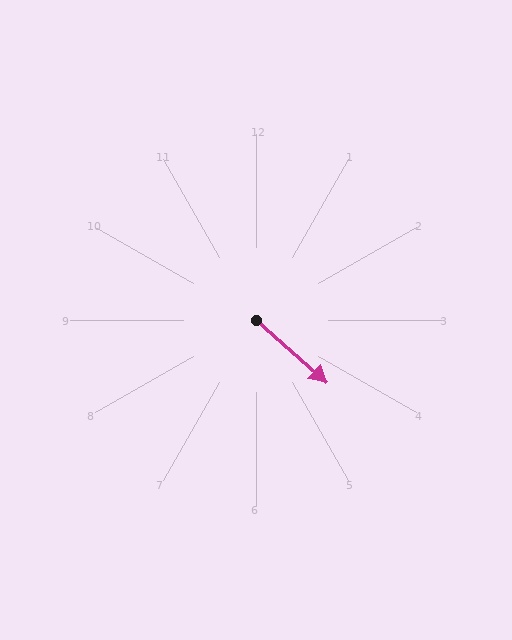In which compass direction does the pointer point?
Southeast.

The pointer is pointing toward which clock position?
Roughly 4 o'clock.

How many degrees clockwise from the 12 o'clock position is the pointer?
Approximately 132 degrees.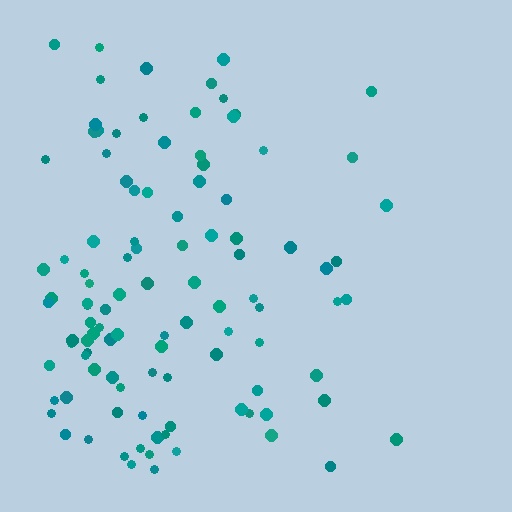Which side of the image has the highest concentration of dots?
The left.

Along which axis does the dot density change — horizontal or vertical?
Horizontal.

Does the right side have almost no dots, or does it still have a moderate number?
Still a moderate number, just noticeably fewer than the left.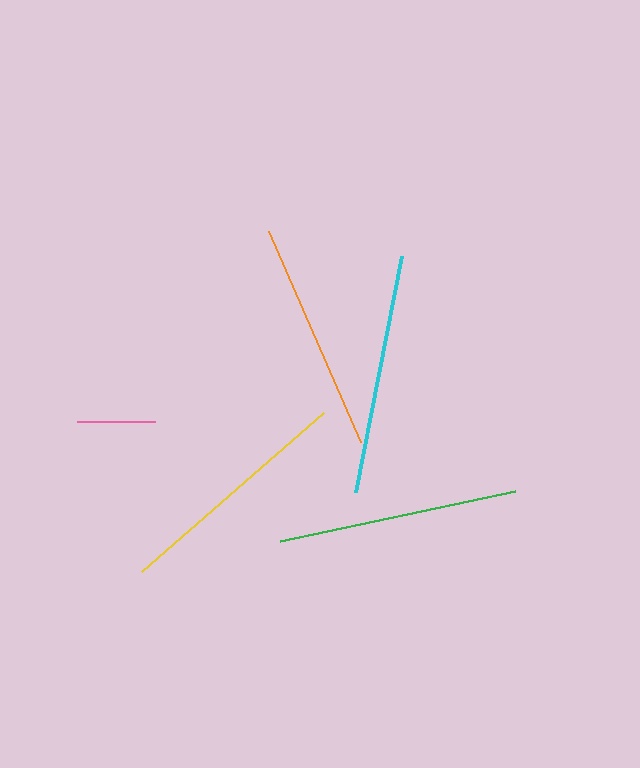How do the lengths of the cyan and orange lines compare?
The cyan and orange lines are approximately the same length.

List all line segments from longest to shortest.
From longest to shortest: yellow, cyan, green, orange, pink.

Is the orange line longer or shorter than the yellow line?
The yellow line is longer than the orange line.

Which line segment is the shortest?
The pink line is the shortest at approximately 77 pixels.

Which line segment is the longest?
The yellow line is the longest at approximately 241 pixels.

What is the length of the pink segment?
The pink segment is approximately 77 pixels long.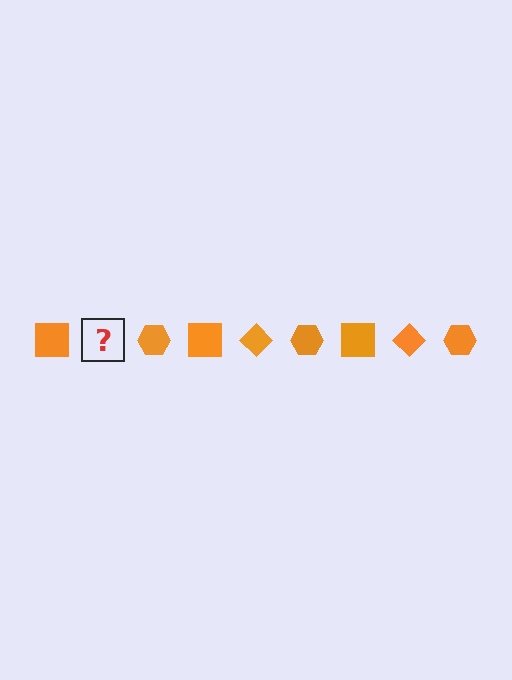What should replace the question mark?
The question mark should be replaced with an orange diamond.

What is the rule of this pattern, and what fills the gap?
The rule is that the pattern cycles through square, diamond, hexagon shapes in orange. The gap should be filled with an orange diamond.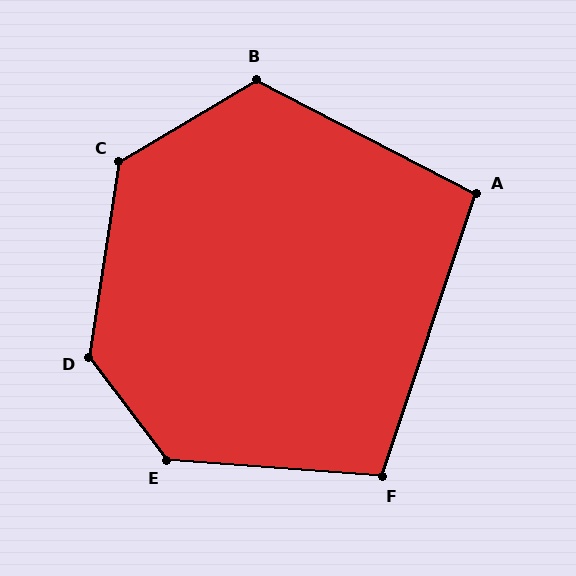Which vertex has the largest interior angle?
D, at approximately 134 degrees.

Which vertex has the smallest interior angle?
A, at approximately 99 degrees.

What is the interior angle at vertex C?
Approximately 130 degrees (obtuse).